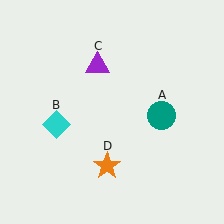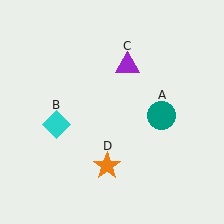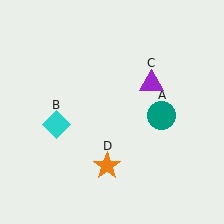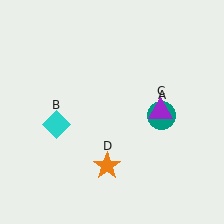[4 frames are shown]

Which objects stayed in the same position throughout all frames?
Teal circle (object A) and cyan diamond (object B) and orange star (object D) remained stationary.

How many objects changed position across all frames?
1 object changed position: purple triangle (object C).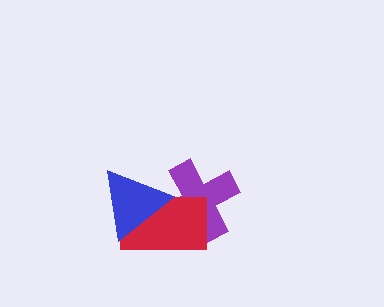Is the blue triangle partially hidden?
No, no other shape covers it.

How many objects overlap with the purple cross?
2 objects overlap with the purple cross.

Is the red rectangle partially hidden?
Yes, it is partially covered by another shape.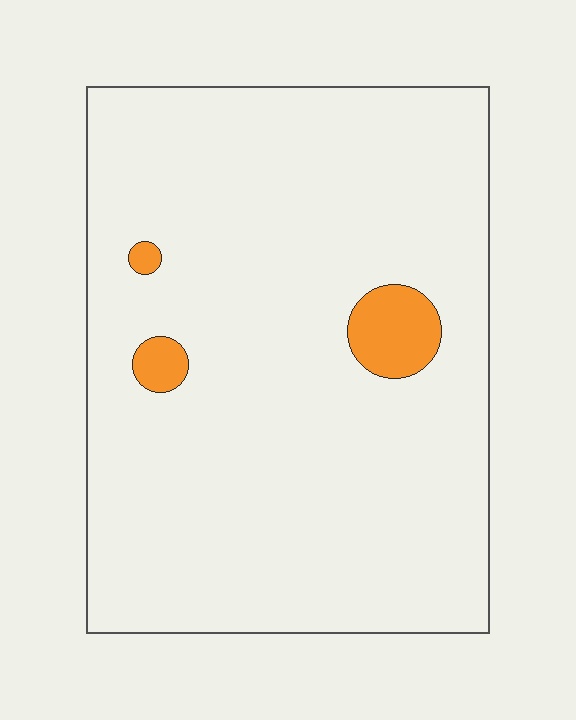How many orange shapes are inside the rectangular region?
3.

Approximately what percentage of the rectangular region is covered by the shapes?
Approximately 5%.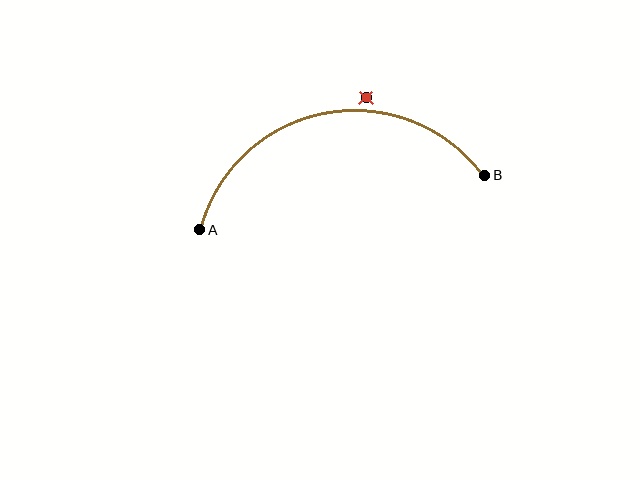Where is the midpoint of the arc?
The arc midpoint is the point on the curve farthest from the straight line joining A and B. It sits above that line.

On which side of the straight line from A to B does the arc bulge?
The arc bulges above the straight line connecting A and B.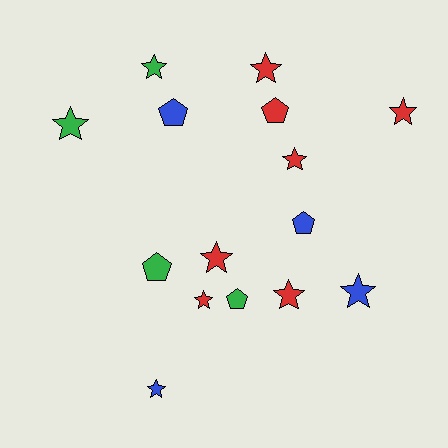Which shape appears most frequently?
Star, with 10 objects.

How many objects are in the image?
There are 15 objects.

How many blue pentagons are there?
There are 2 blue pentagons.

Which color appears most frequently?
Red, with 7 objects.